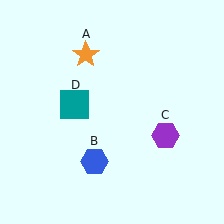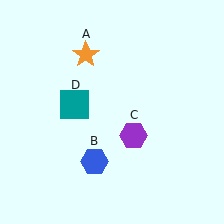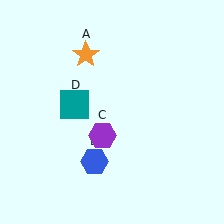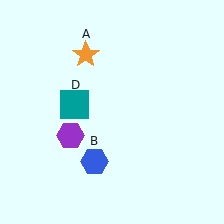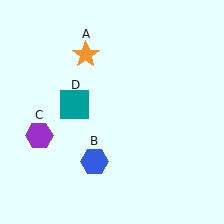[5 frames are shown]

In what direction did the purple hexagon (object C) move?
The purple hexagon (object C) moved left.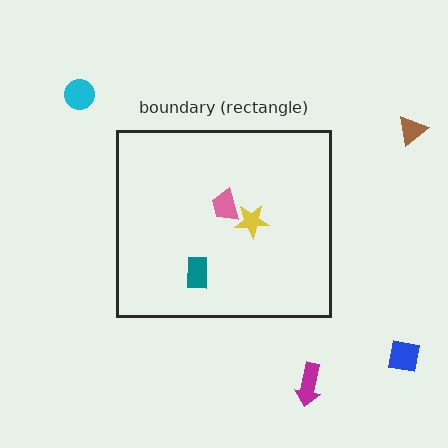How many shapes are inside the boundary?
3 inside, 4 outside.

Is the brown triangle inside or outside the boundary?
Outside.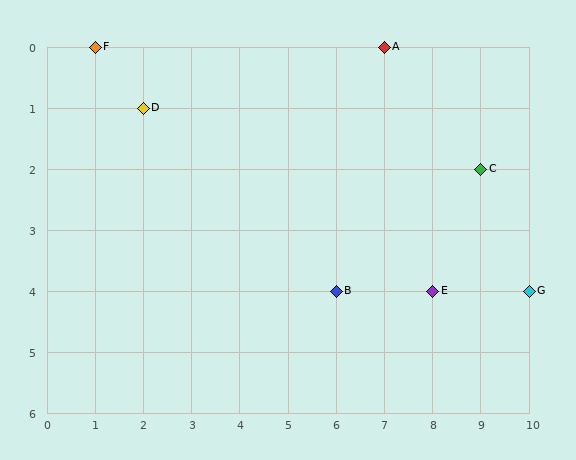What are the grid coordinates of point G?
Point G is at grid coordinates (10, 4).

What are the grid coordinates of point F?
Point F is at grid coordinates (1, 0).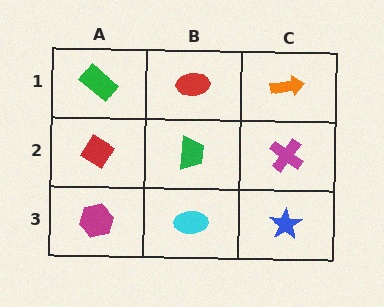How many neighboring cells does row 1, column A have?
2.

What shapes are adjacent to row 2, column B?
A red ellipse (row 1, column B), a cyan ellipse (row 3, column B), a red diamond (row 2, column A), a magenta cross (row 2, column C).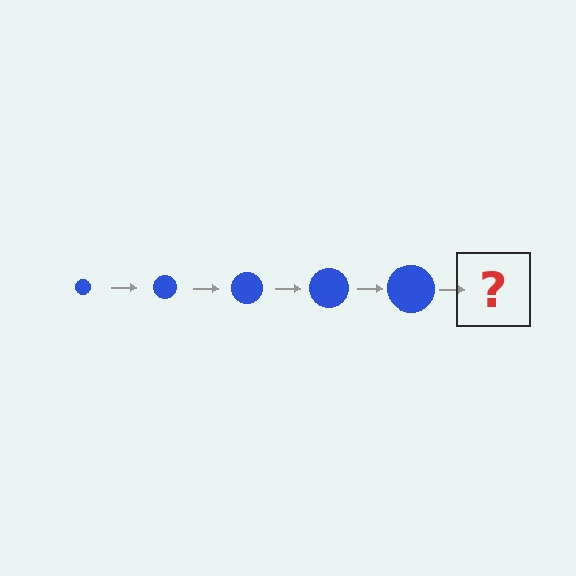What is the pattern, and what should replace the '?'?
The pattern is that the circle gets progressively larger each step. The '?' should be a blue circle, larger than the previous one.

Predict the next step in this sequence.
The next step is a blue circle, larger than the previous one.